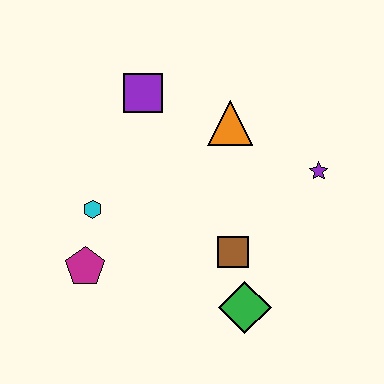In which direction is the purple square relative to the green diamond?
The purple square is above the green diamond.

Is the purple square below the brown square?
No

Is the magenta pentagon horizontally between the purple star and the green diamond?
No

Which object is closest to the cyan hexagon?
The magenta pentagon is closest to the cyan hexagon.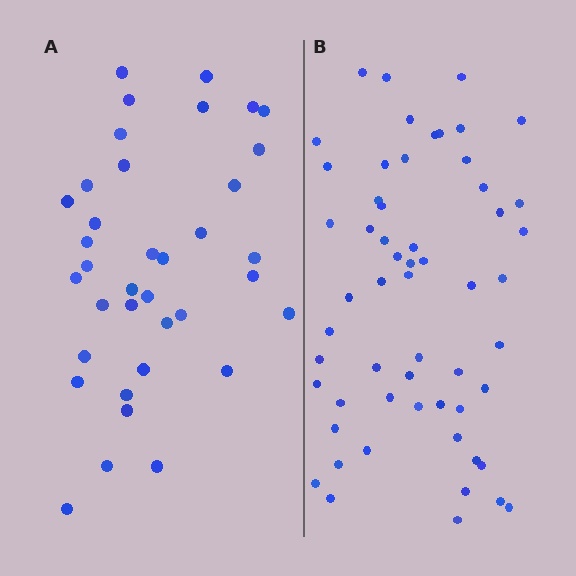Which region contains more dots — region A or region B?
Region B (the right region) has more dots.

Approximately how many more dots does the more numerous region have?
Region B has approximately 20 more dots than region A.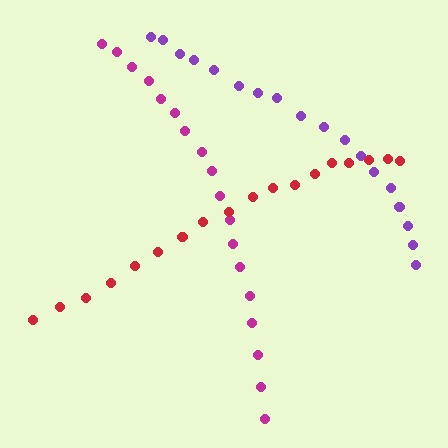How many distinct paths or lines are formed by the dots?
There are 3 distinct paths.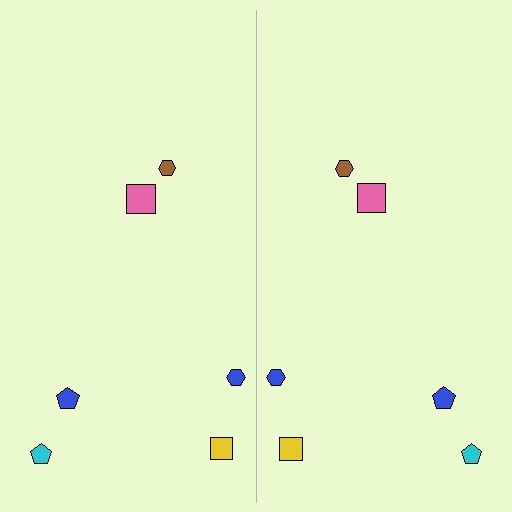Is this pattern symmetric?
Yes, this pattern has bilateral (reflection) symmetry.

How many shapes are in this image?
There are 12 shapes in this image.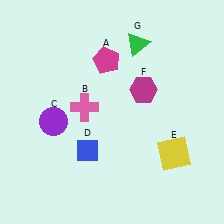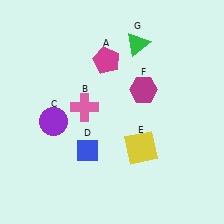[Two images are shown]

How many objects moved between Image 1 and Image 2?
1 object moved between the two images.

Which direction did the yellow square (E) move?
The yellow square (E) moved left.